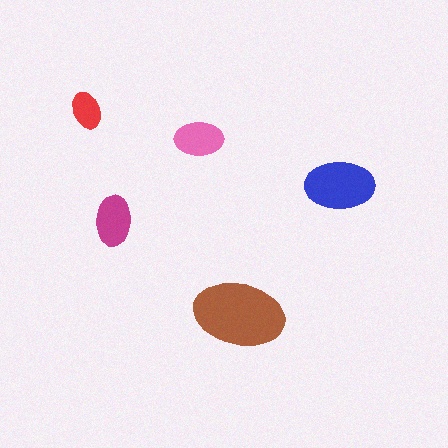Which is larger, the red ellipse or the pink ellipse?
The pink one.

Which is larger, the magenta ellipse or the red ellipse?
The magenta one.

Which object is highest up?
The red ellipse is topmost.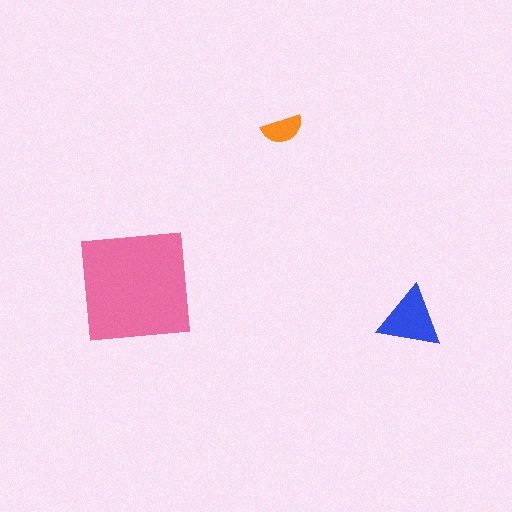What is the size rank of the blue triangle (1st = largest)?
2nd.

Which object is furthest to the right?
The blue triangle is rightmost.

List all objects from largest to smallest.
The pink square, the blue triangle, the orange semicircle.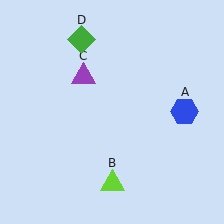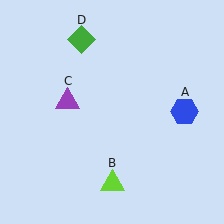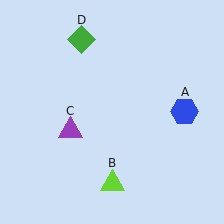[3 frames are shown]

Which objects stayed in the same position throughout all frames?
Blue hexagon (object A) and lime triangle (object B) and green diamond (object D) remained stationary.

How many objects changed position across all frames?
1 object changed position: purple triangle (object C).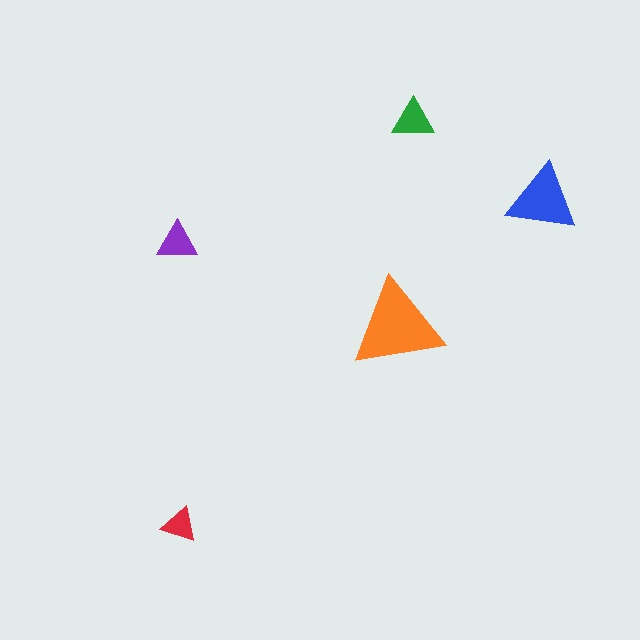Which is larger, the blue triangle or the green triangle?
The blue one.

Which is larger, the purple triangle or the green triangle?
The green one.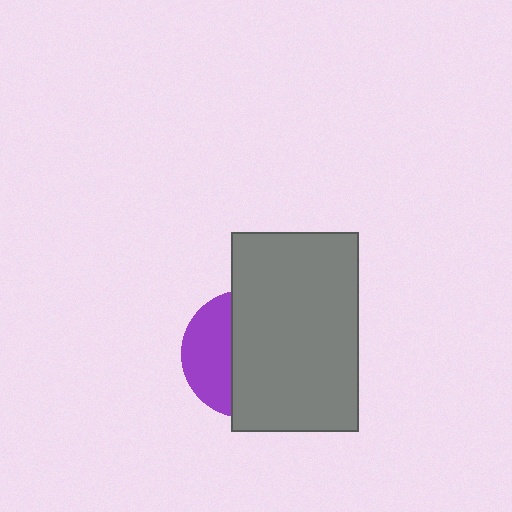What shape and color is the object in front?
The object in front is a gray rectangle.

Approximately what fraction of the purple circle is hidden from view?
Roughly 63% of the purple circle is hidden behind the gray rectangle.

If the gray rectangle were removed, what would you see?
You would see the complete purple circle.